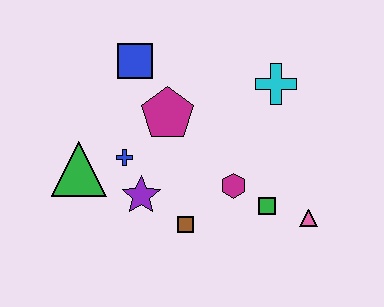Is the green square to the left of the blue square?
No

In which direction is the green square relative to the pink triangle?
The green square is to the left of the pink triangle.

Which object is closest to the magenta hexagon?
The green square is closest to the magenta hexagon.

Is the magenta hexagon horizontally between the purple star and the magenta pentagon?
No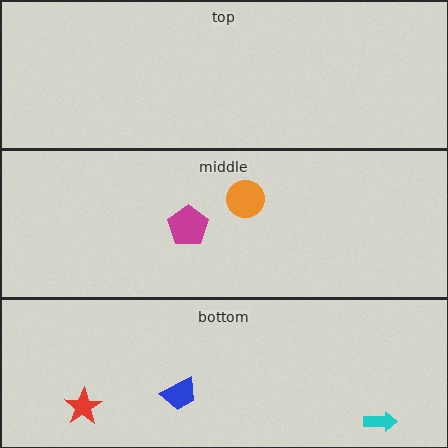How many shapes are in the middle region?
2.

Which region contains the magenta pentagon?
The middle region.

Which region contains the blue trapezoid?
The bottom region.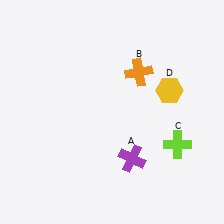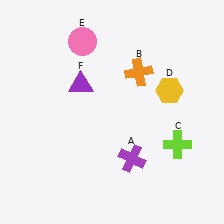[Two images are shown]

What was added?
A pink circle (E), a purple triangle (F) were added in Image 2.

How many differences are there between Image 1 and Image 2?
There are 2 differences between the two images.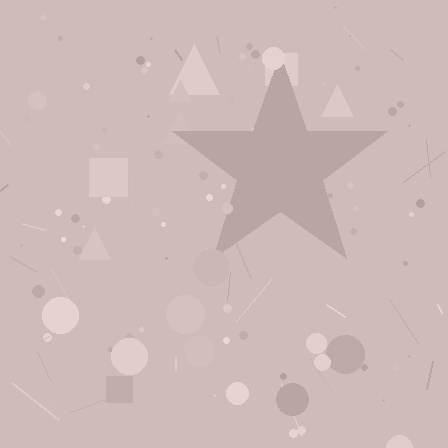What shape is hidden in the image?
A star is hidden in the image.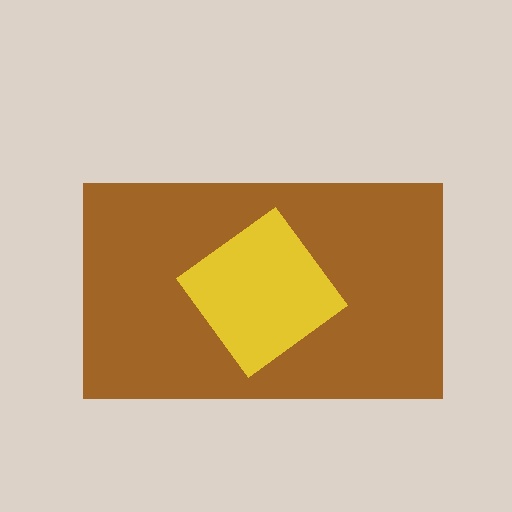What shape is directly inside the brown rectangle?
The yellow diamond.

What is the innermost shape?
The yellow diamond.